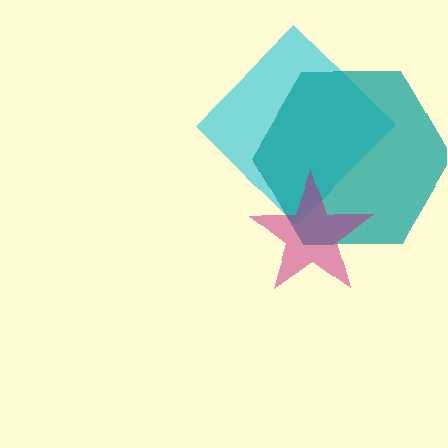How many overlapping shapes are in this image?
There are 3 overlapping shapes in the image.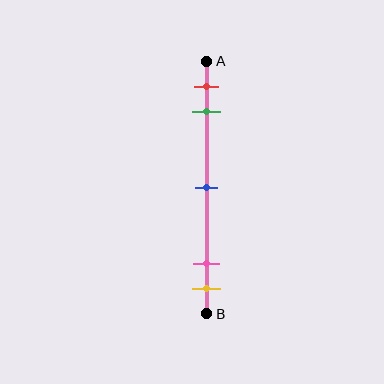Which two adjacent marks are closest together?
The pink and yellow marks are the closest adjacent pair.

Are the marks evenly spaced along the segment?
No, the marks are not evenly spaced.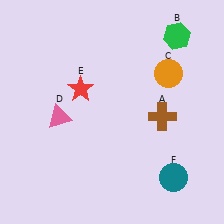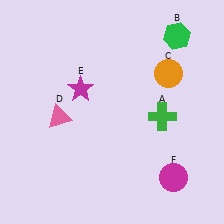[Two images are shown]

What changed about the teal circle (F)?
In Image 1, F is teal. In Image 2, it changed to magenta.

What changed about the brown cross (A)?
In Image 1, A is brown. In Image 2, it changed to green.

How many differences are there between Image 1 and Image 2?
There are 3 differences between the two images.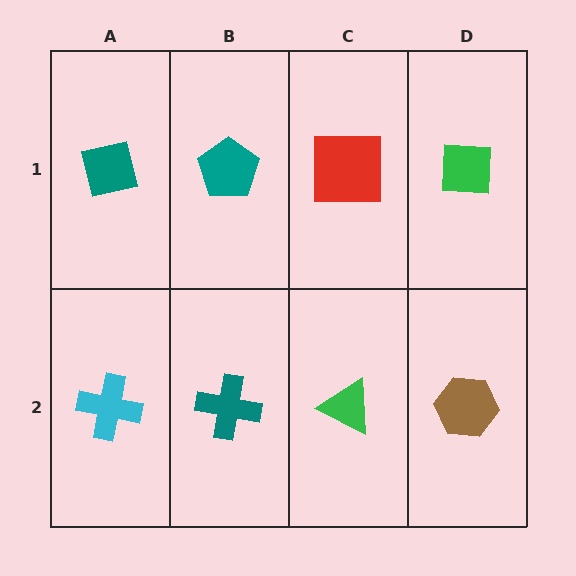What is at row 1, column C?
A red square.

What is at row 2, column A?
A cyan cross.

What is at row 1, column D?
A green square.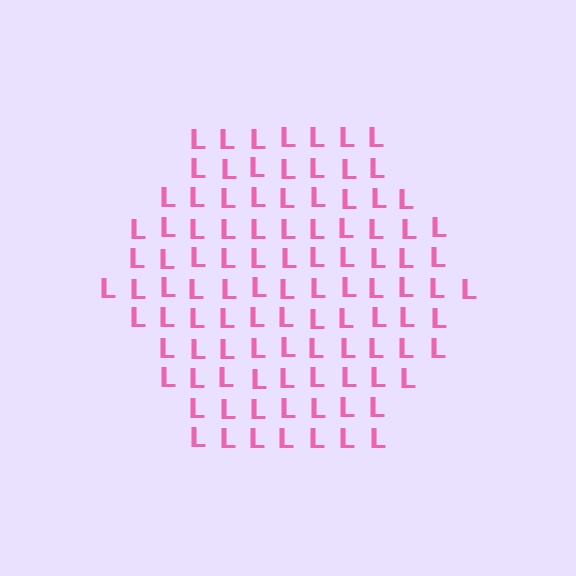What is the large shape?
The large shape is a hexagon.